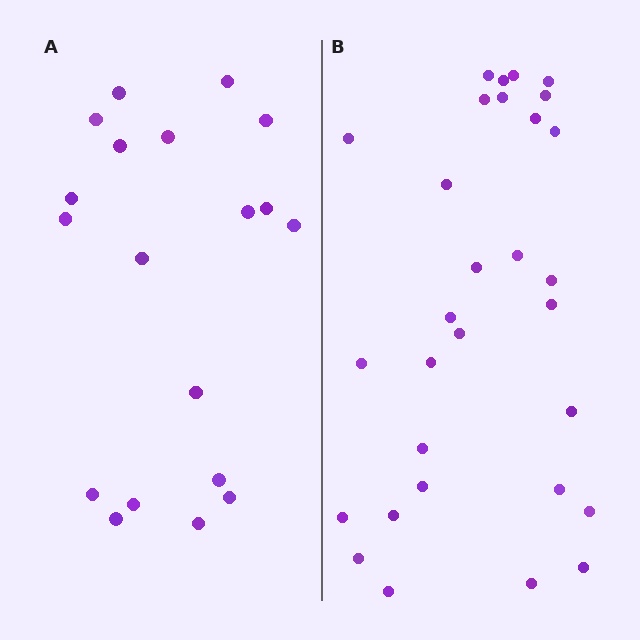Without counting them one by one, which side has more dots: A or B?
Region B (the right region) has more dots.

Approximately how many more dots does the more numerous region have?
Region B has roughly 12 or so more dots than region A.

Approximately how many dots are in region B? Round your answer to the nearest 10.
About 30 dots.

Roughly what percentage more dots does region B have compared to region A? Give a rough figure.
About 60% more.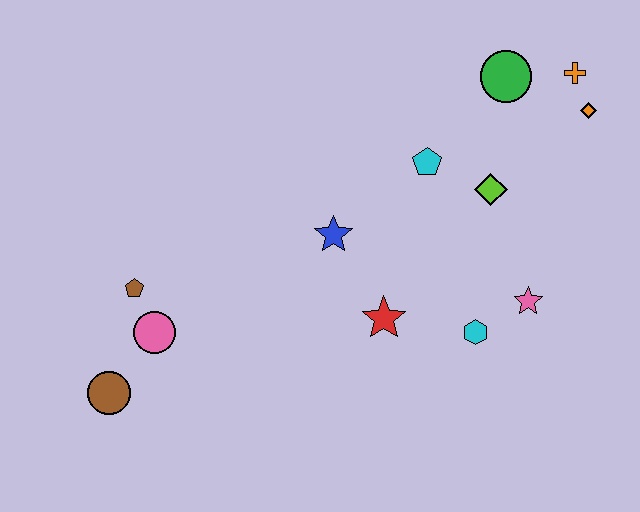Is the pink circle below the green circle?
Yes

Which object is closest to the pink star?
The cyan hexagon is closest to the pink star.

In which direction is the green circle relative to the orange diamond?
The green circle is to the left of the orange diamond.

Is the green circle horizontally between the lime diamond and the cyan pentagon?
No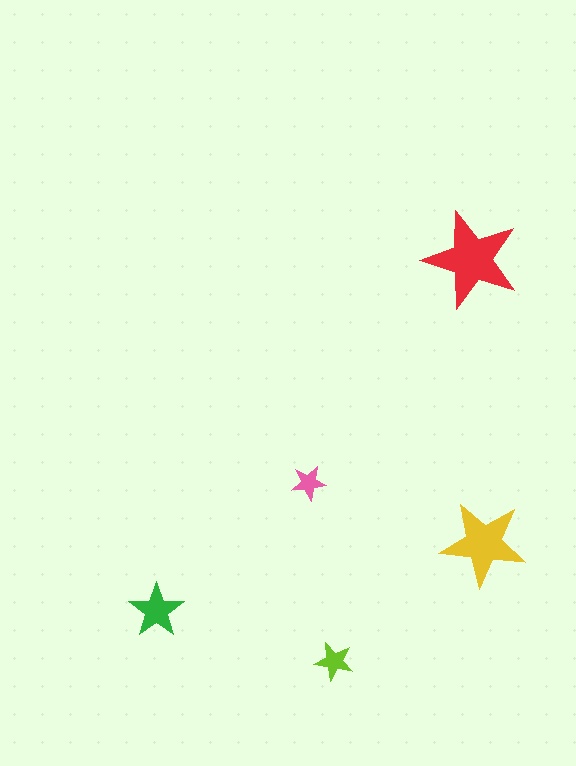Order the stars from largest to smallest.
the red one, the yellow one, the green one, the lime one, the pink one.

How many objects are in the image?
There are 5 objects in the image.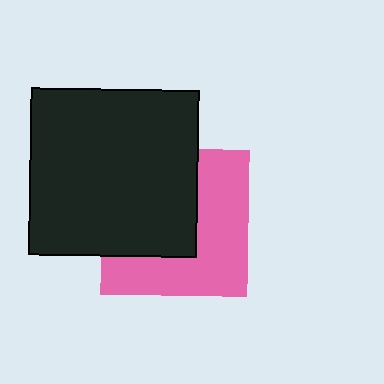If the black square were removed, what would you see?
You would see the complete pink square.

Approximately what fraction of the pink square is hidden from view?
Roughly 48% of the pink square is hidden behind the black square.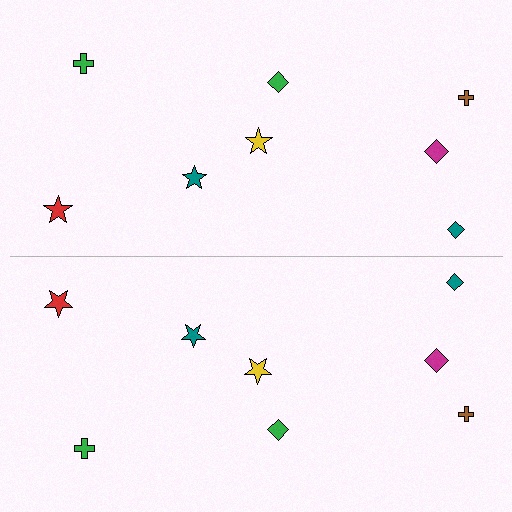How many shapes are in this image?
There are 16 shapes in this image.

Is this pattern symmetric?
Yes, this pattern has bilateral (reflection) symmetry.